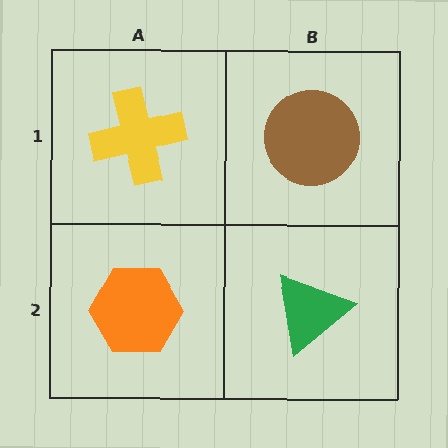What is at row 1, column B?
A brown circle.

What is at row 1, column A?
A yellow cross.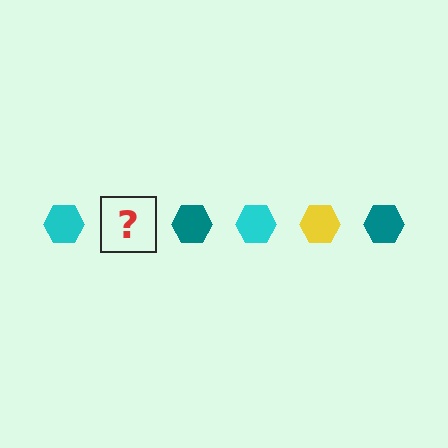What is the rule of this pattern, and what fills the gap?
The rule is that the pattern cycles through cyan, yellow, teal hexagons. The gap should be filled with a yellow hexagon.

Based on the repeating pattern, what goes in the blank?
The blank should be a yellow hexagon.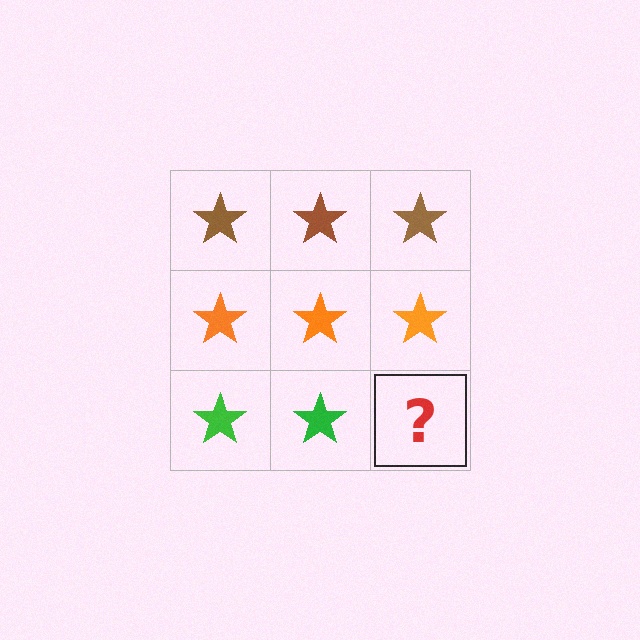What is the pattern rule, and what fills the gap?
The rule is that each row has a consistent color. The gap should be filled with a green star.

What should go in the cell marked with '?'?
The missing cell should contain a green star.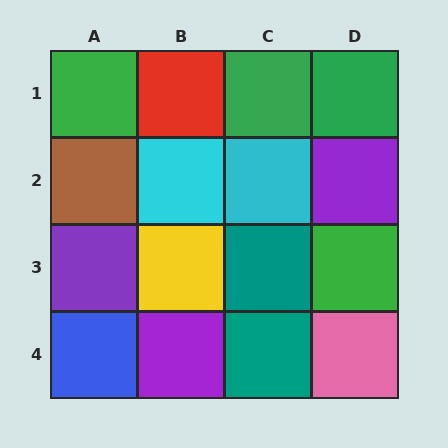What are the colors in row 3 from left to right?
Purple, yellow, teal, green.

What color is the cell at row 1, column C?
Green.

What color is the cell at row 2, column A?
Brown.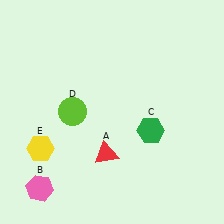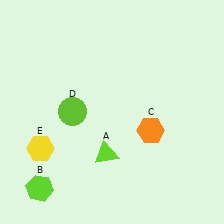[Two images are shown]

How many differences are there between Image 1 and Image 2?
There are 3 differences between the two images.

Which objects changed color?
A changed from red to lime. B changed from pink to lime. C changed from green to orange.